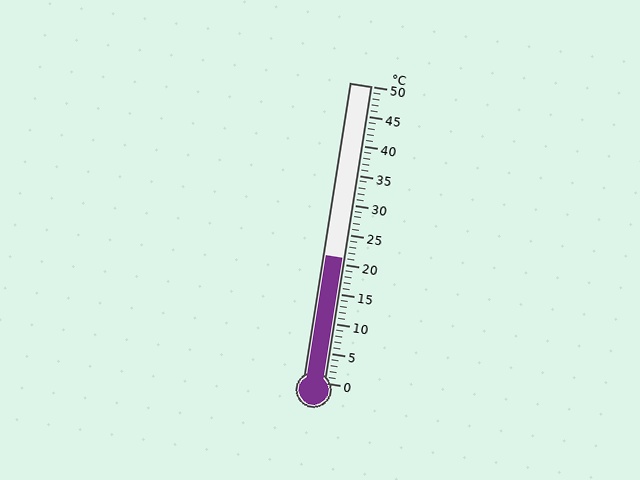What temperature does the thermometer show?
The thermometer shows approximately 21°C.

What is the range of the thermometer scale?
The thermometer scale ranges from 0°C to 50°C.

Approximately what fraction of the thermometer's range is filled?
The thermometer is filled to approximately 40% of its range.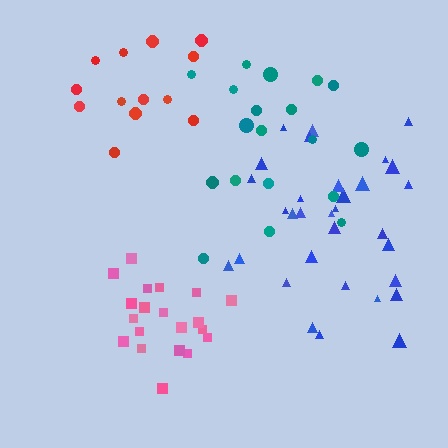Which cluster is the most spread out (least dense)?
Teal.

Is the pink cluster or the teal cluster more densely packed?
Pink.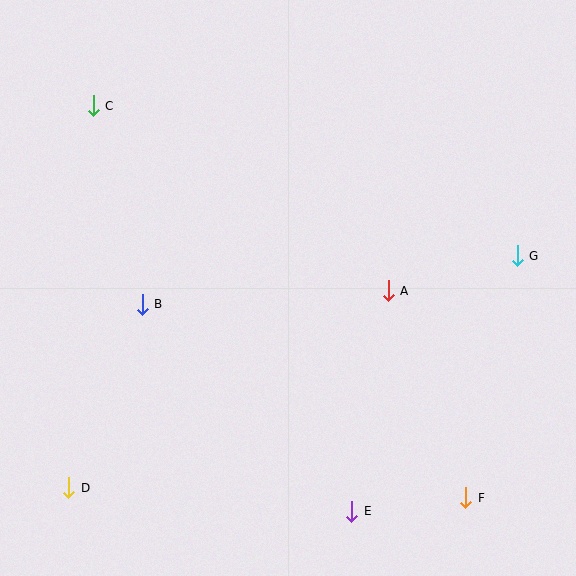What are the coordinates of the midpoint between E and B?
The midpoint between E and B is at (247, 408).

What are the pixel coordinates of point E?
Point E is at (352, 512).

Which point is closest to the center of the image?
Point A at (388, 291) is closest to the center.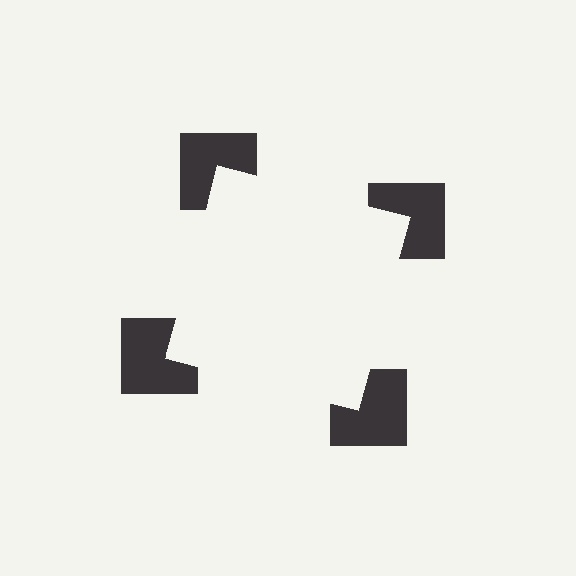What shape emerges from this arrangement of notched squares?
An illusory square — its edges are inferred from the aligned wedge cuts in the notched squares, not physically drawn.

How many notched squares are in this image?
There are 4 — one at each vertex of the illusory square.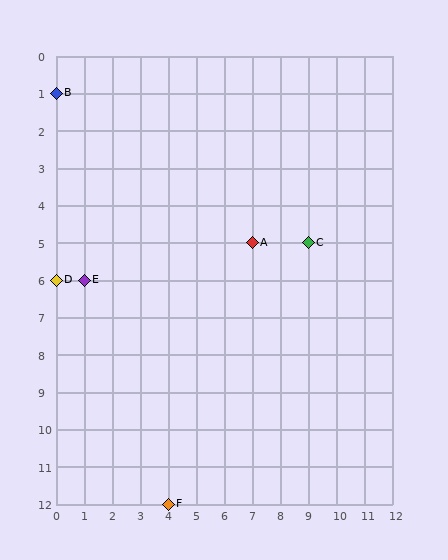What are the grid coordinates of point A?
Point A is at grid coordinates (7, 5).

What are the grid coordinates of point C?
Point C is at grid coordinates (9, 5).